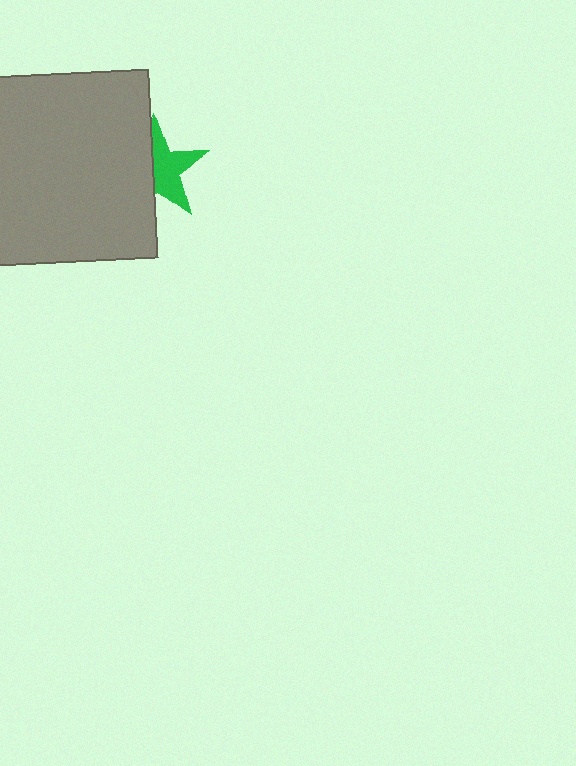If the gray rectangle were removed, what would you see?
You would see the complete green star.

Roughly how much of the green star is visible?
About half of it is visible (roughly 55%).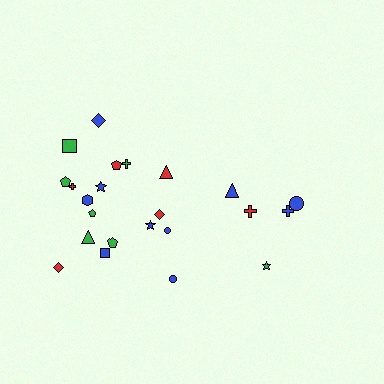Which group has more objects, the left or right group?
The left group.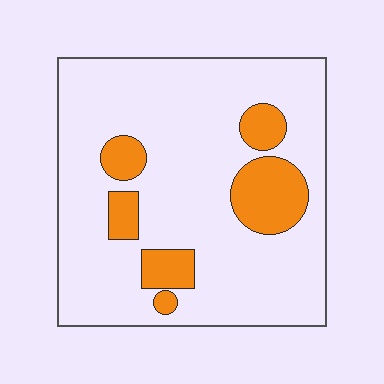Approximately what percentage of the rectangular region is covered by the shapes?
Approximately 15%.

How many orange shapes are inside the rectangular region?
6.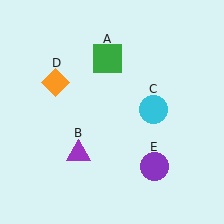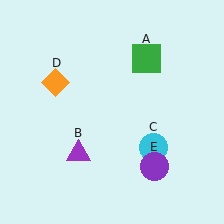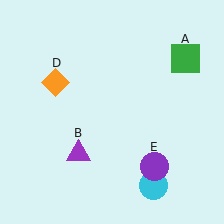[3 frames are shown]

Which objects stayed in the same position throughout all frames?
Purple triangle (object B) and orange diamond (object D) and purple circle (object E) remained stationary.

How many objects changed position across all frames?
2 objects changed position: green square (object A), cyan circle (object C).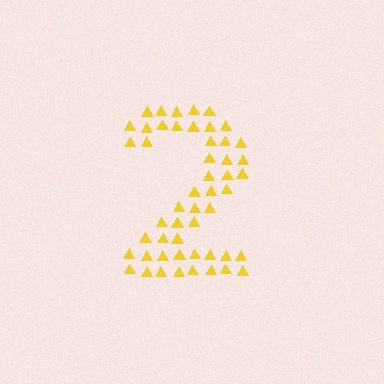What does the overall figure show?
The overall figure shows the digit 2.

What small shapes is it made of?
It is made of small triangles.